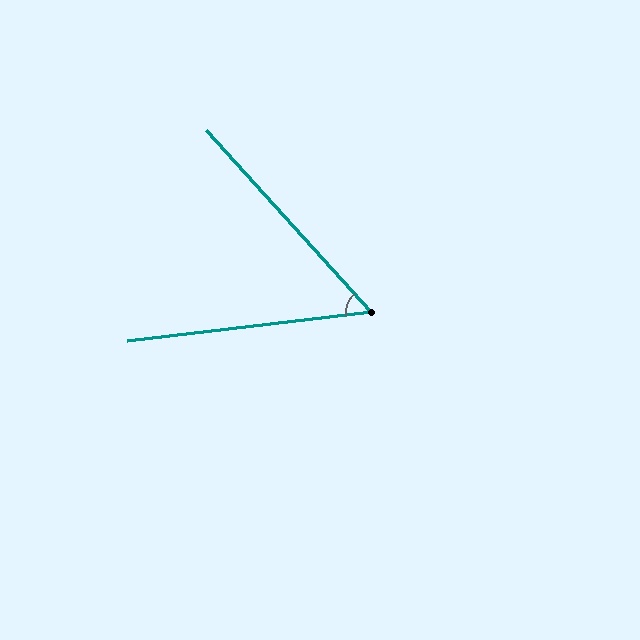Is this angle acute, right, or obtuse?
It is acute.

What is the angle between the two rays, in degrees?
Approximately 54 degrees.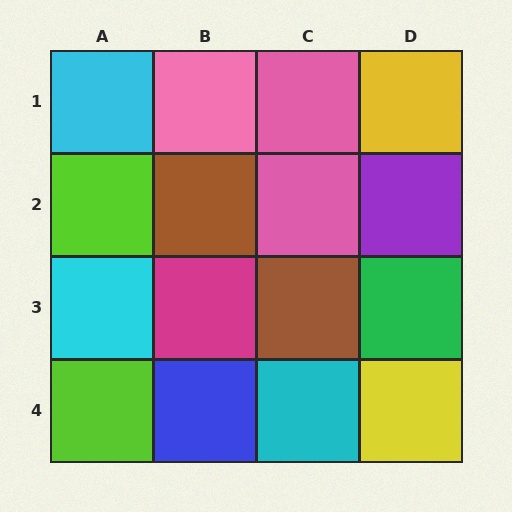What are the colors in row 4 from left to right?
Lime, blue, cyan, yellow.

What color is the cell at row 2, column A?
Lime.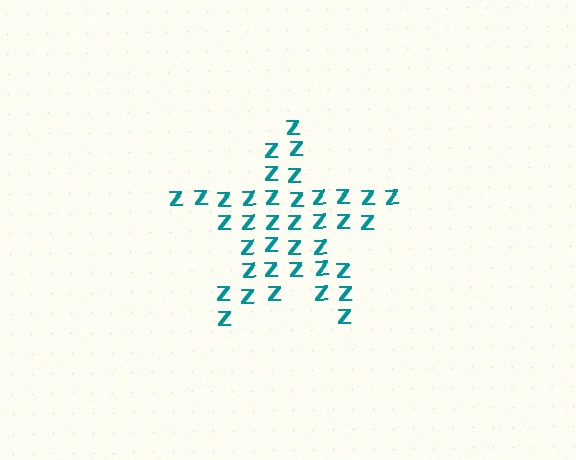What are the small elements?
The small elements are letter Z's.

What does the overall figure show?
The overall figure shows a star.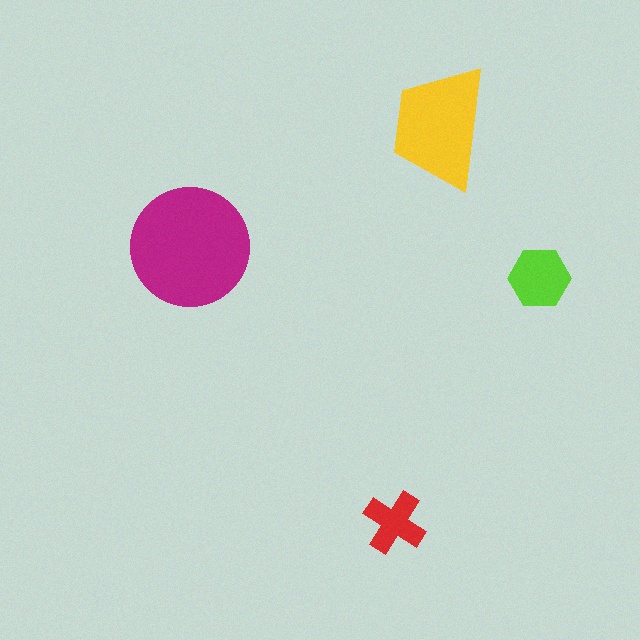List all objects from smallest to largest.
The red cross, the lime hexagon, the yellow trapezoid, the magenta circle.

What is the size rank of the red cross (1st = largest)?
4th.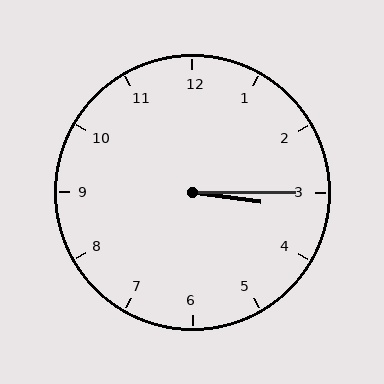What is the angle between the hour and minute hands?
Approximately 8 degrees.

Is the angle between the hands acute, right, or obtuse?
It is acute.